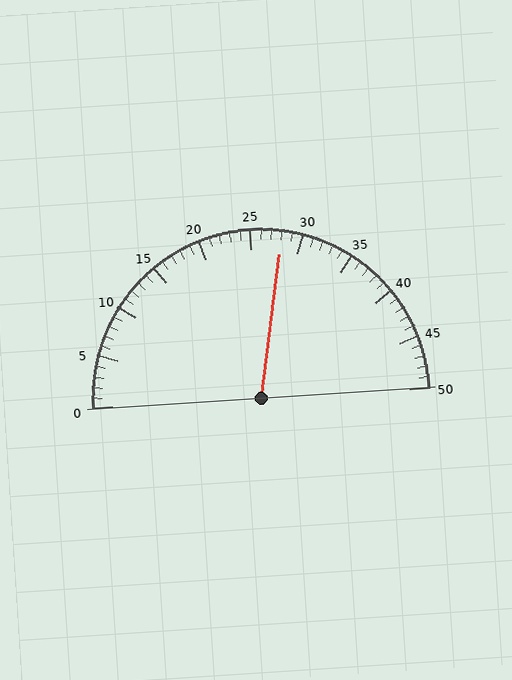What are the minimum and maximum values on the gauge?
The gauge ranges from 0 to 50.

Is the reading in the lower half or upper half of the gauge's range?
The reading is in the upper half of the range (0 to 50).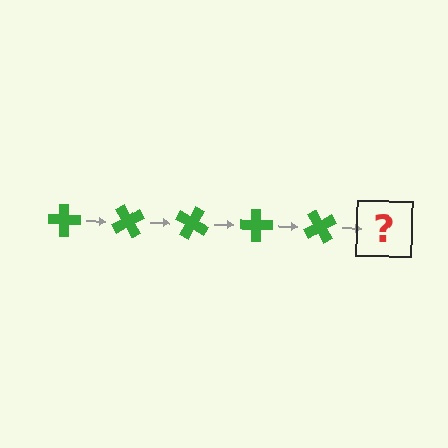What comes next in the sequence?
The next element should be a green cross rotated 300 degrees.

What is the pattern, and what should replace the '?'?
The pattern is that the cross rotates 60 degrees each step. The '?' should be a green cross rotated 300 degrees.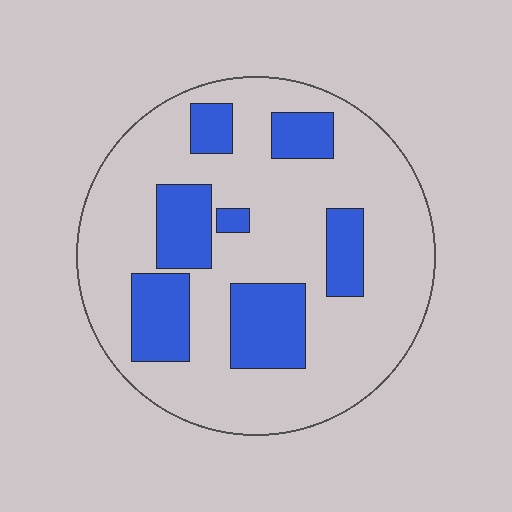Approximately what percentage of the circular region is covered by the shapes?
Approximately 25%.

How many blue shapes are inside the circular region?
7.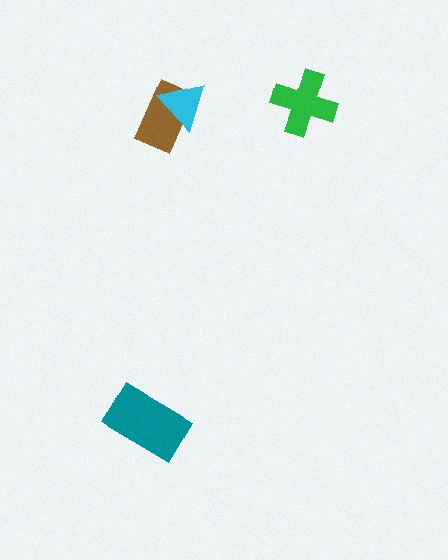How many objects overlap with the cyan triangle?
1 object overlaps with the cyan triangle.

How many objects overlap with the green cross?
0 objects overlap with the green cross.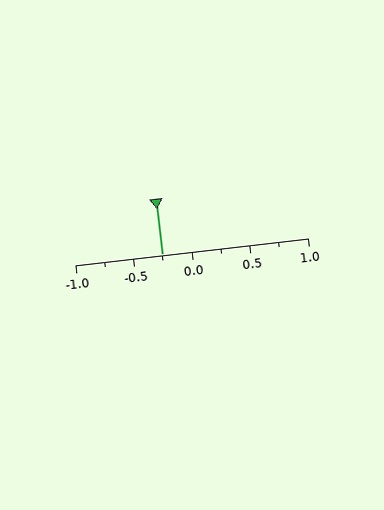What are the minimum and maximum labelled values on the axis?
The axis runs from -1.0 to 1.0.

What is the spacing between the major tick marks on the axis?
The major ticks are spaced 0.5 apart.